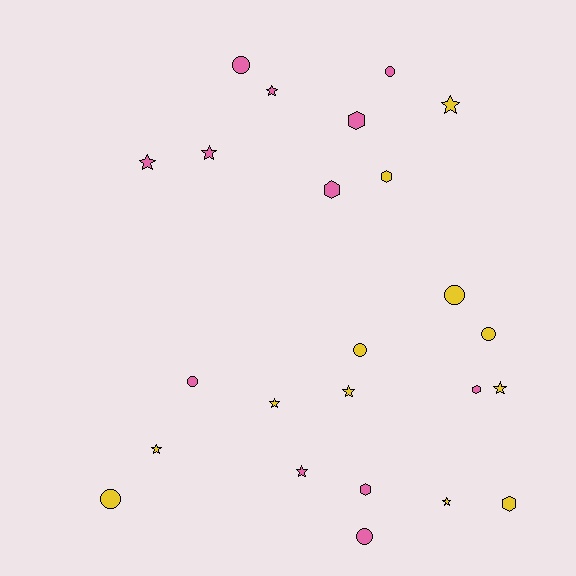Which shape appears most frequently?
Star, with 10 objects.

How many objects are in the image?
There are 24 objects.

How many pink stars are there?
There are 4 pink stars.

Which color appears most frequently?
Pink, with 12 objects.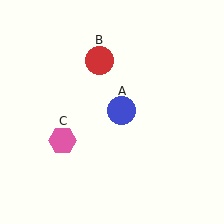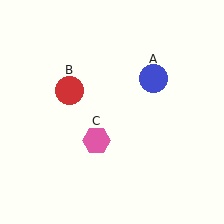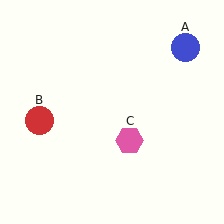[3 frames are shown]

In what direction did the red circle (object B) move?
The red circle (object B) moved down and to the left.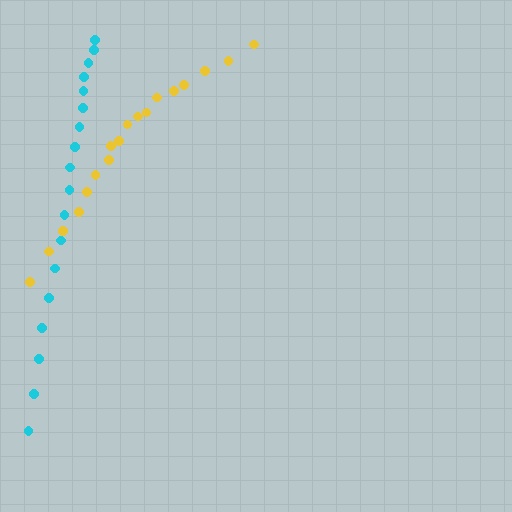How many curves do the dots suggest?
There are 2 distinct paths.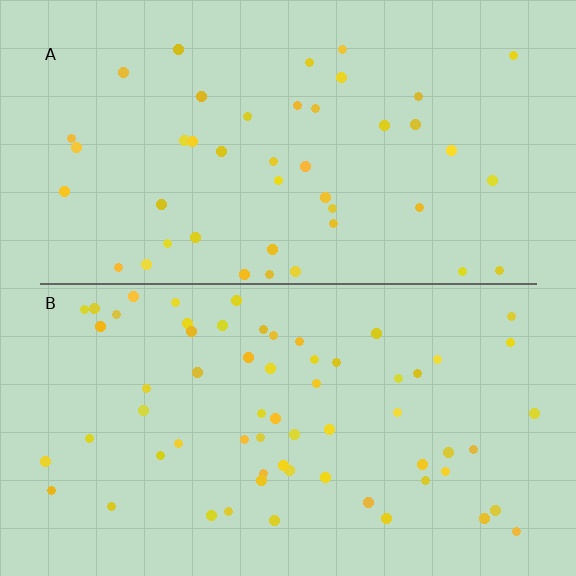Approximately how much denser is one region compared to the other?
Approximately 1.5× — region B over region A.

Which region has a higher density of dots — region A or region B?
B (the bottom).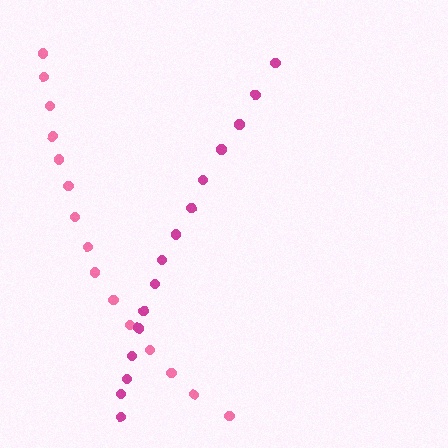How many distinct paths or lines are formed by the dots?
There are 2 distinct paths.